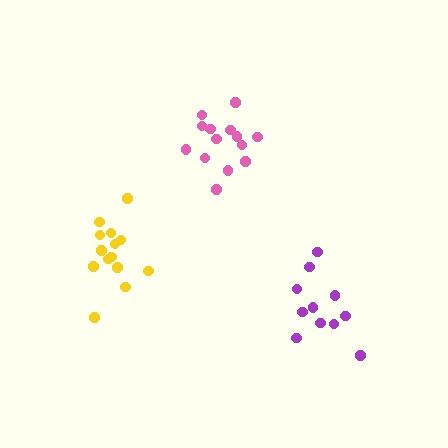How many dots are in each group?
Group 1: 11 dots, Group 2: 14 dots, Group 3: 14 dots (39 total).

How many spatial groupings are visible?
There are 3 spatial groupings.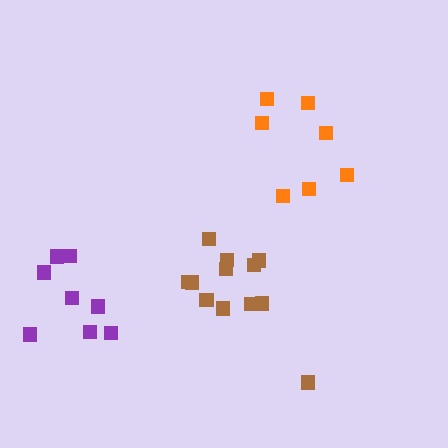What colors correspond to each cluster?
The clusters are colored: brown, purple, orange.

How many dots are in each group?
Group 1: 12 dots, Group 2: 8 dots, Group 3: 7 dots (27 total).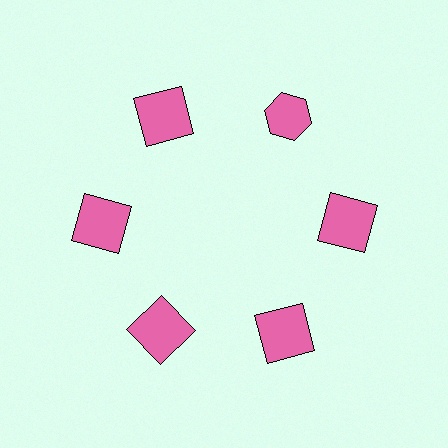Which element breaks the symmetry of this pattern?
The pink hexagon at roughly the 1 o'clock position breaks the symmetry. All other shapes are pink squares.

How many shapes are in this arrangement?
There are 6 shapes arranged in a ring pattern.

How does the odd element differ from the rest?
It has a different shape: hexagon instead of square.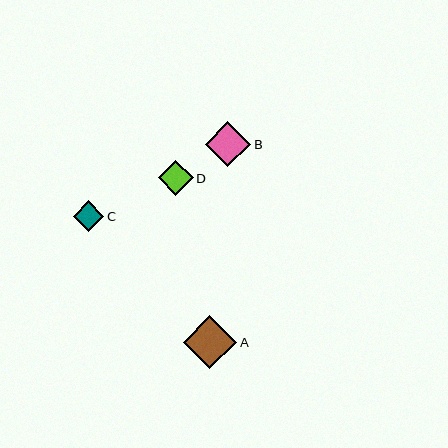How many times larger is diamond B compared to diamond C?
Diamond B is approximately 1.5 times the size of diamond C.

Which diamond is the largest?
Diamond A is the largest with a size of approximately 53 pixels.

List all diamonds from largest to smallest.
From largest to smallest: A, B, D, C.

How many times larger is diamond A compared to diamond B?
Diamond A is approximately 1.2 times the size of diamond B.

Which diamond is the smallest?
Diamond C is the smallest with a size of approximately 31 pixels.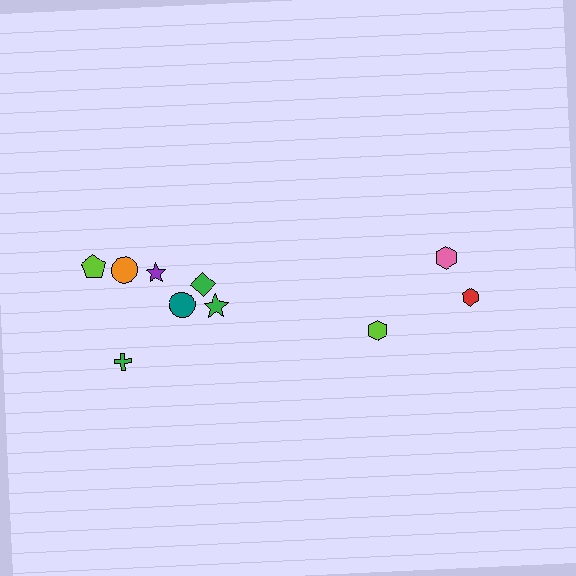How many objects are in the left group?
There are 7 objects.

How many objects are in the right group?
There are 3 objects.